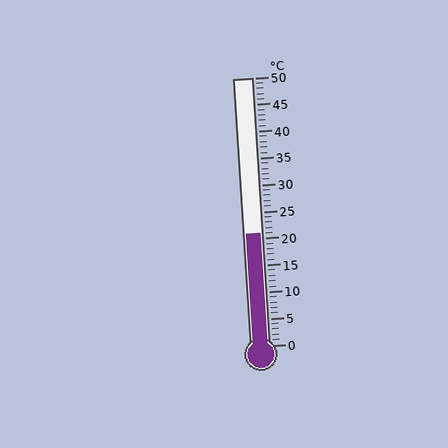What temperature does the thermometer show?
The thermometer shows approximately 21°C.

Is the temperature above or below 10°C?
The temperature is above 10°C.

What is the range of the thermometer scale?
The thermometer scale ranges from 0°C to 50°C.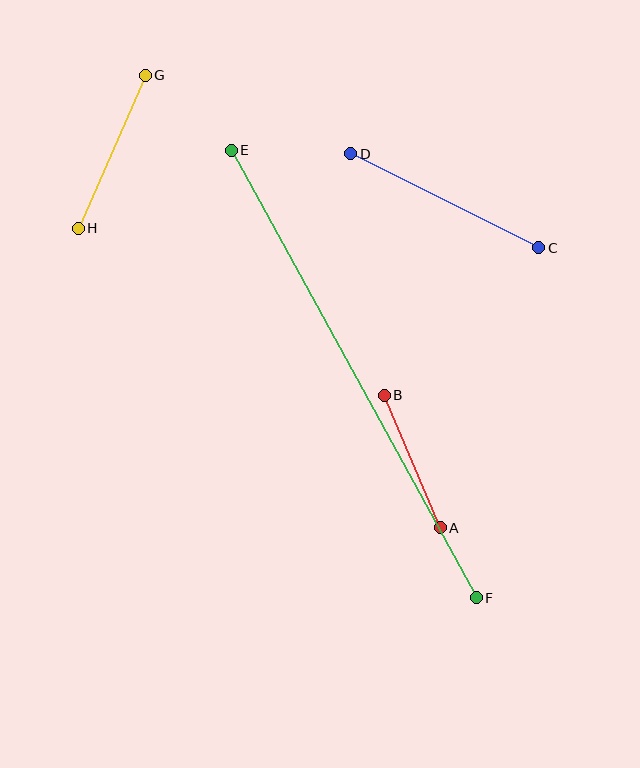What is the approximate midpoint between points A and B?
The midpoint is at approximately (412, 461) pixels.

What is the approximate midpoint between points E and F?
The midpoint is at approximately (354, 374) pixels.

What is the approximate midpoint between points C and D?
The midpoint is at approximately (445, 201) pixels.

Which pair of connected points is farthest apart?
Points E and F are farthest apart.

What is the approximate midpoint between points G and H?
The midpoint is at approximately (112, 152) pixels.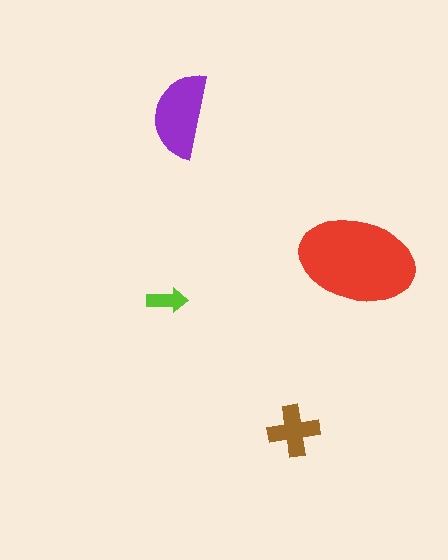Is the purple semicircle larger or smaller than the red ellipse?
Smaller.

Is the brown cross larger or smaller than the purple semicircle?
Smaller.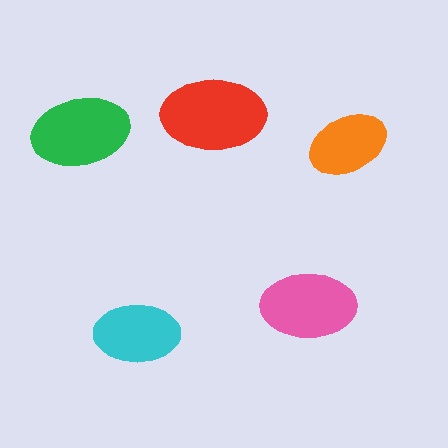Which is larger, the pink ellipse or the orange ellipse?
The pink one.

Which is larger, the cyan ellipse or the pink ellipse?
The pink one.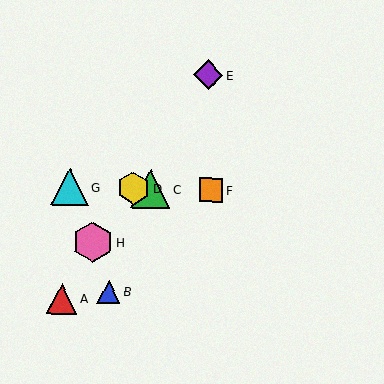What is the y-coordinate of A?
Object A is at y≈299.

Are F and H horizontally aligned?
No, F is at y≈190 and H is at y≈242.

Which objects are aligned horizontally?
Objects C, D, F, G are aligned horizontally.